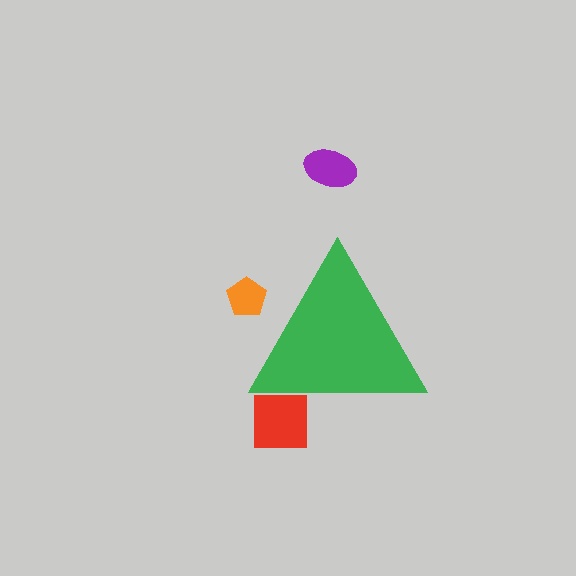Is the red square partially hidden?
Yes, the red square is partially hidden behind the green triangle.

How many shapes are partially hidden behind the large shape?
2 shapes are partially hidden.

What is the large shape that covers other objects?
A green triangle.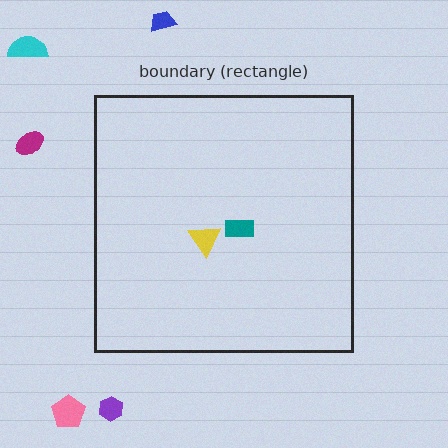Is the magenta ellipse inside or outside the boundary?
Outside.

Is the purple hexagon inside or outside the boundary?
Outside.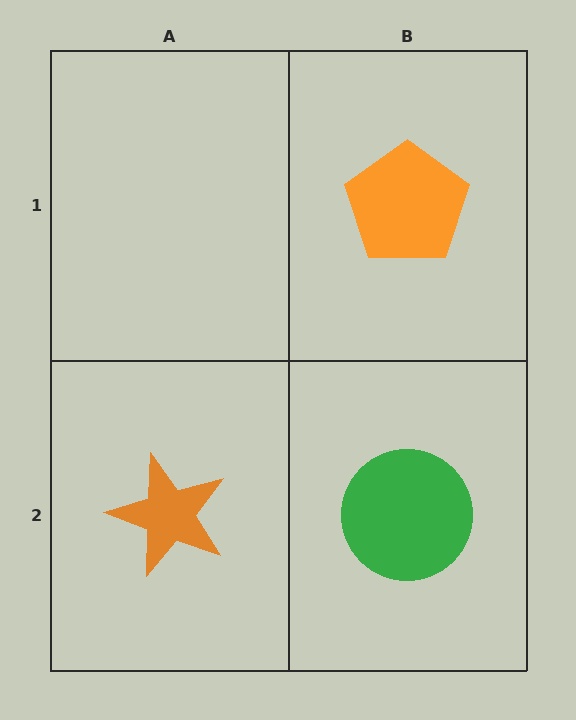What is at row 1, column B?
An orange pentagon.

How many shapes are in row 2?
2 shapes.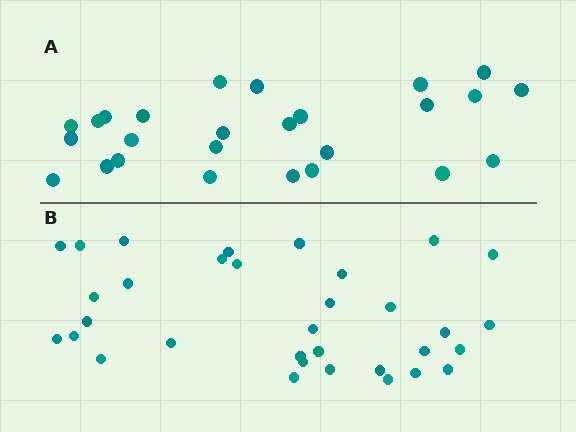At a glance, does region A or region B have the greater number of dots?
Region B (the bottom region) has more dots.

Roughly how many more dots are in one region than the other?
Region B has roughly 8 or so more dots than region A.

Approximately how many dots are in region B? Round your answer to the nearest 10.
About 30 dots. (The exact count is 33, which rounds to 30.)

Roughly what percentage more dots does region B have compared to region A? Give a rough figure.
About 25% more.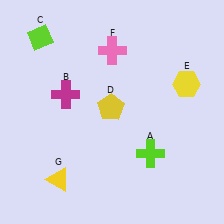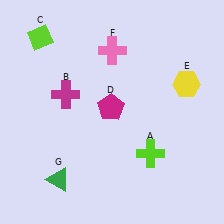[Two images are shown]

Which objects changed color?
D changed from yellow to magenta. G changed from yellow to green.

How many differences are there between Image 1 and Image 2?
There are 2 differences between the two images.